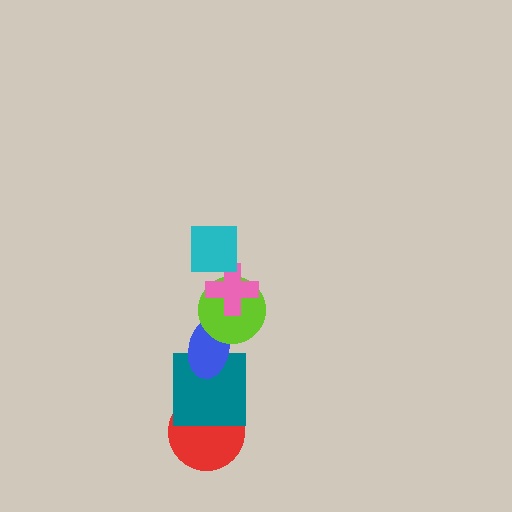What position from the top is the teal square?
The teal square is 5th from the top.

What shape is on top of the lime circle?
The pink cross is on top of the lime circle.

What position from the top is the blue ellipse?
The blue ellipse is 4th from the top.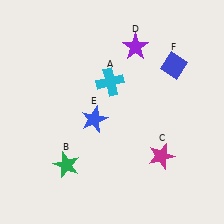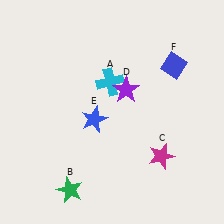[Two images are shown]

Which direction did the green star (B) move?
The green star (B) moved down.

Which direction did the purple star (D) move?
The purple star (D) moved down.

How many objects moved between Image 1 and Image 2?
2 objects moved between the two images.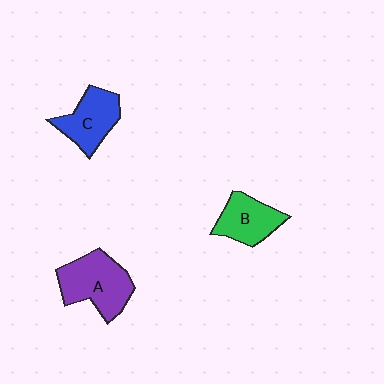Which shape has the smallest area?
Shape B (green).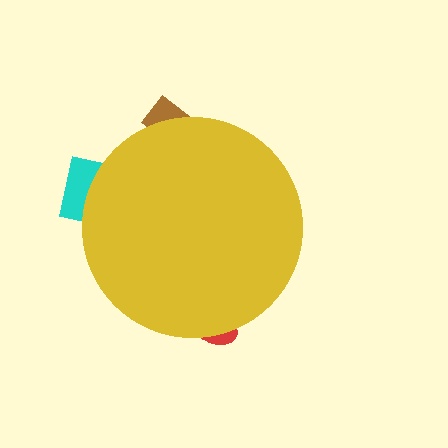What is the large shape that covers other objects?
A yellow circle.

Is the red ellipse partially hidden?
Yes, the red ellipse is partially hidden behind the yellow circle.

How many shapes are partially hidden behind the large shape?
3 shapes are partially hidden.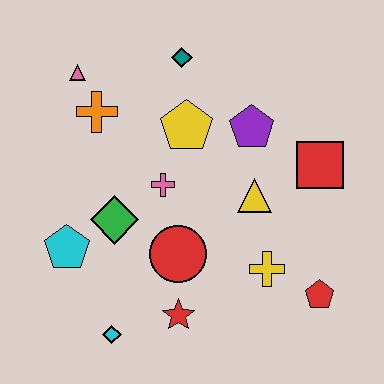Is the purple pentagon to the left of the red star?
No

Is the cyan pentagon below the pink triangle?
Yes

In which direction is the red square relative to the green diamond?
The red square is to the right of the green diamond.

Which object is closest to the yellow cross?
The red pentagon is closest to the yellow cross.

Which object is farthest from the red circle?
The pink triangle is farthest from the red circle.